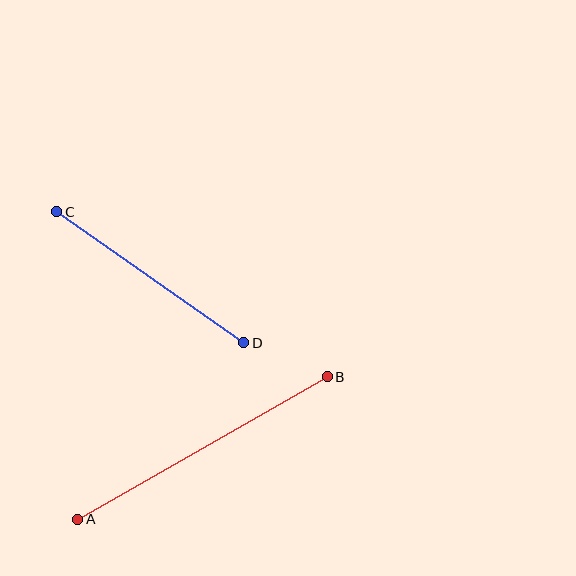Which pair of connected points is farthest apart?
Points A and B are farthest apart.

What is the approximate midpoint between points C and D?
The midpoint is at approximately (150, 277) pixels.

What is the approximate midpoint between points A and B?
The midpoint is at approximately (202, 448) pixels.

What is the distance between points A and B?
The distance is approximately 287 pixels.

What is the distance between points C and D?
The distance is approximately 228 pixels.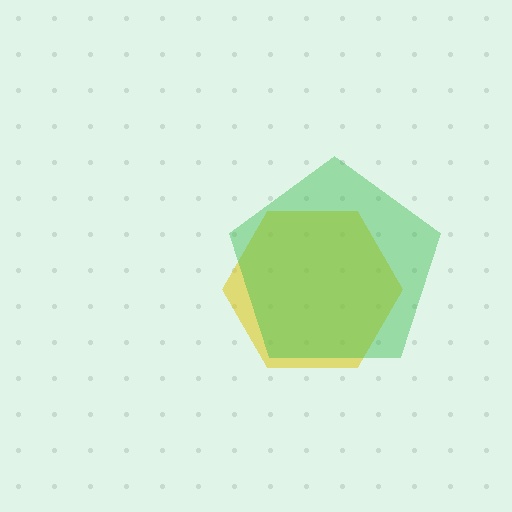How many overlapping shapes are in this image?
There are 2 overlapping shapes in the image.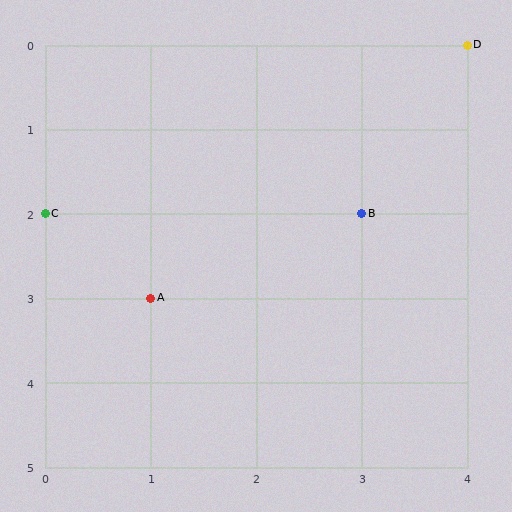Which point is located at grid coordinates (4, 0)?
Point D is at (4, 0).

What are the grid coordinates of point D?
Point D is at grid coordinates (4, 0).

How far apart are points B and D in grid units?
Points B and D are 1 column and 2 rows apart (about 2.2 grid units diagonally).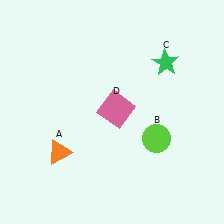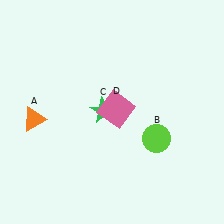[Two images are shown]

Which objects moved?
The objects that moved are: the orange triangle (A), the green star (C).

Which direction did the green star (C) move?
The green star (C) moved left.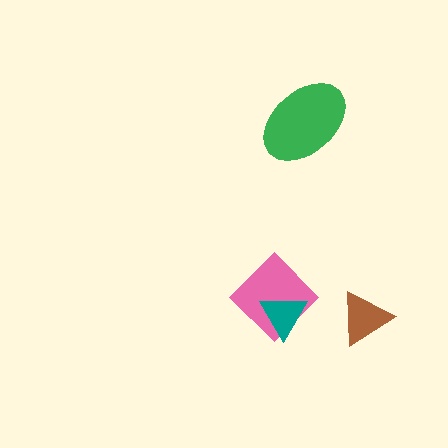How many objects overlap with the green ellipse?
0 objects overlap with the green ellipse.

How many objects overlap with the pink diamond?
1 object overlaps with the pink diamond.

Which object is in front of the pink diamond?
The teal triangle is in front of the pink diamond.